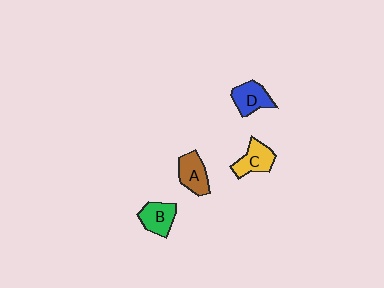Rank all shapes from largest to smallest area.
From largest to smallest: C (yellow), A (brown), D (blue), B (green).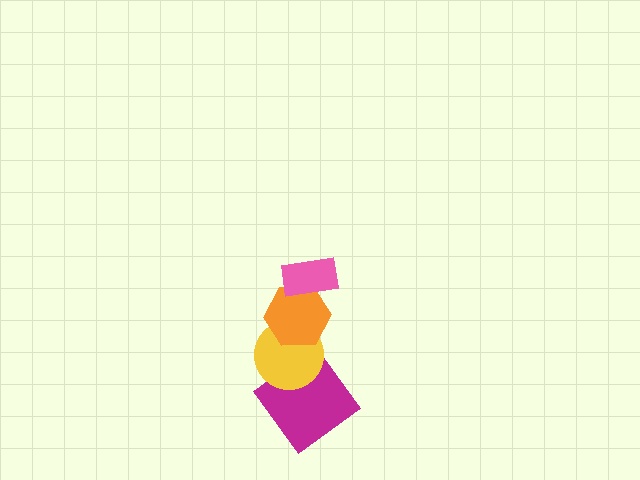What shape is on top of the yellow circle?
The orange hexagon is on top of the yellow circle.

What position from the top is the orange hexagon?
The orange hexagon is 2nd from the top.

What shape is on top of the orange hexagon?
The pink rectangle is on top of the orange hexagon.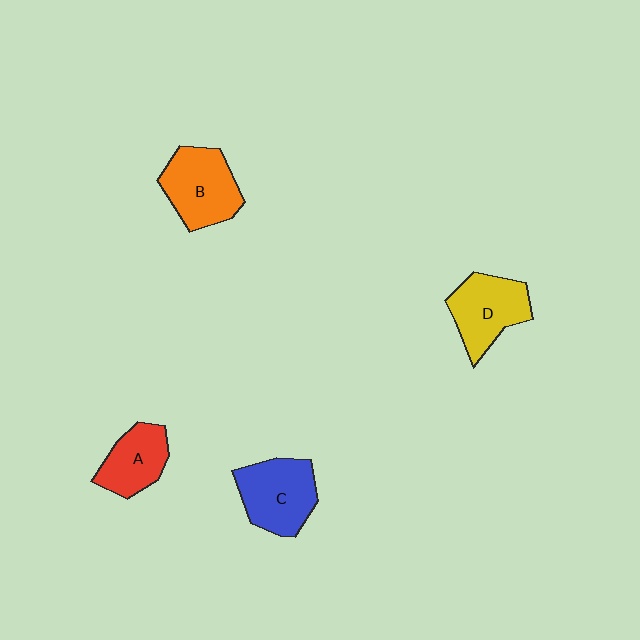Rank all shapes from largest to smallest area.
From largest to smallest: B (orange), C (blue), D (yellow), A (red).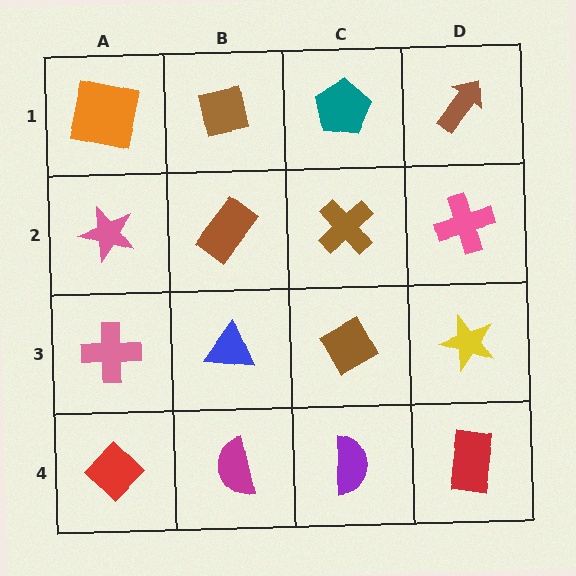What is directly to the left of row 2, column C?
A brown rectangle.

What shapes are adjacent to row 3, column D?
A pink cross (row 2, column D), a red rectangle (row 4, column D), a brown diamond (row 3, column C).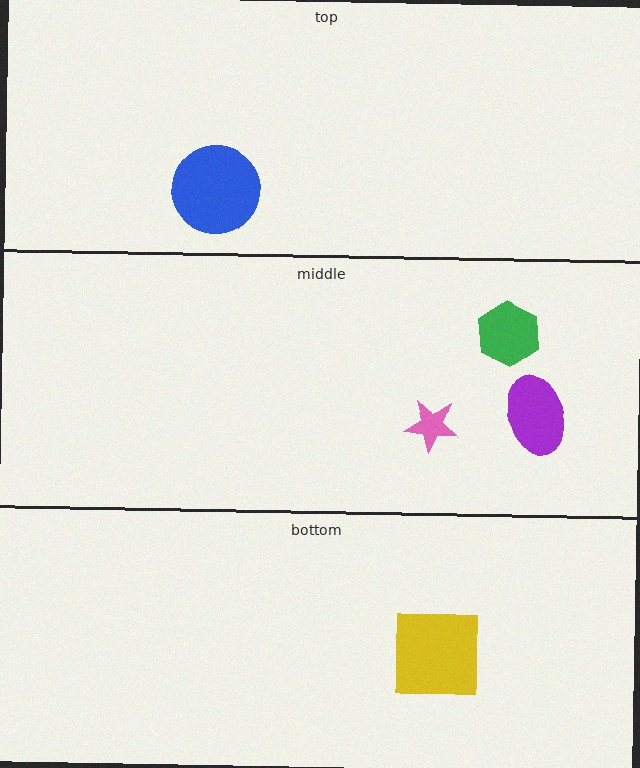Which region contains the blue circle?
The top region.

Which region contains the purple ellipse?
The middle region.